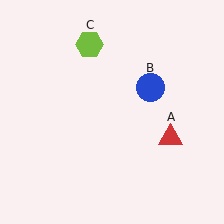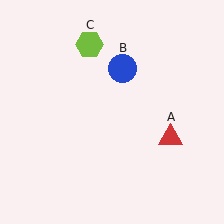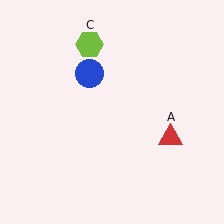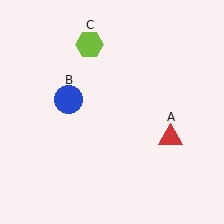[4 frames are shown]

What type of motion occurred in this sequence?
The blue circle (object B) rotated counterclockwise around the center of the scene.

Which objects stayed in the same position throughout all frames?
Red triangle (object A) and lime hexagon (object C) remained stationary.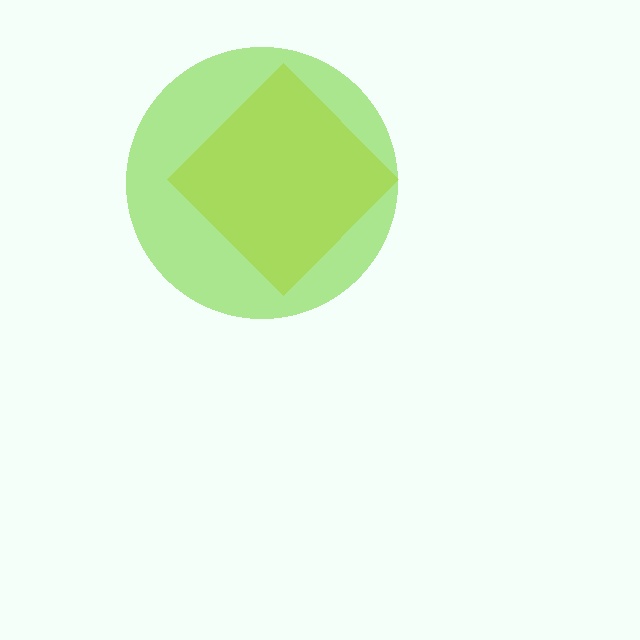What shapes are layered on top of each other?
The layered shapes are: a yellow diamond, a lime circle.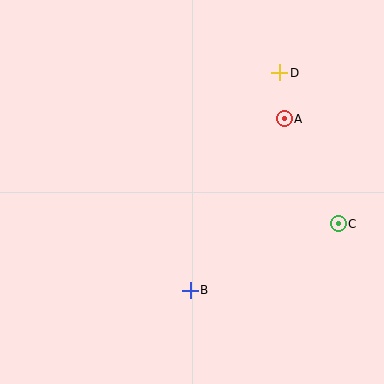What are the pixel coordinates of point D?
Point D is at (280, 73).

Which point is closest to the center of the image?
Point B at (190, 290) is closest to the center.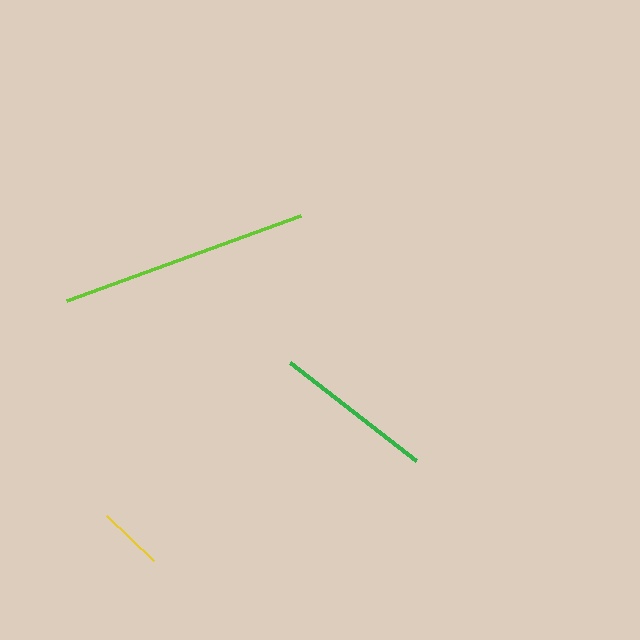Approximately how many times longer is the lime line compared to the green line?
The lime line is approximately 1.5 times the length of the green line.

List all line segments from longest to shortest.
From longest to shortest: lime, green, yellow.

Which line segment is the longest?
The lime line is the longest at approximately 248 pixels.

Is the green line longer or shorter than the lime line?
The lime line is longer than the green line.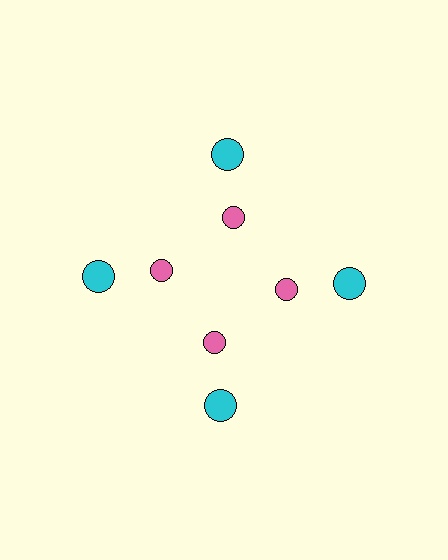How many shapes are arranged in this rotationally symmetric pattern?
There are 8 shapes, arranged in 4 groups of 2.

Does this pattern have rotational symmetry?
Yes, this pattern has 4-fold rotational symmetry. It looks the same after rotating 90 degrees around the center.